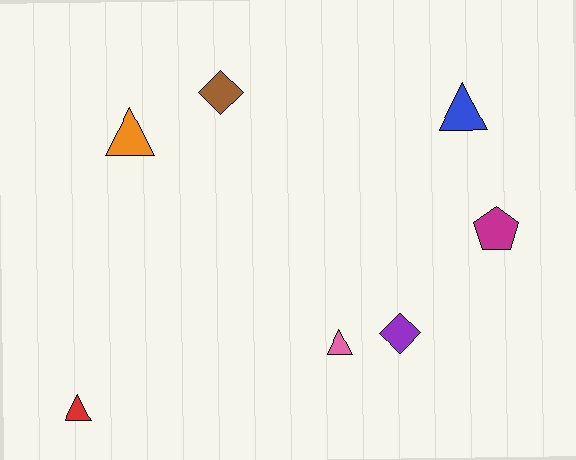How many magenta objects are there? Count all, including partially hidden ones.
There is 1 magenta object.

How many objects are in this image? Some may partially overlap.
There are 7 objects.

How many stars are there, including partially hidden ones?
There are no stars.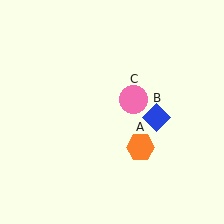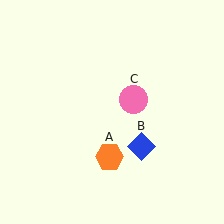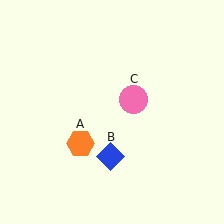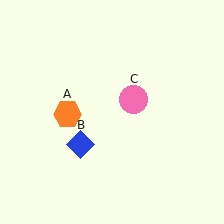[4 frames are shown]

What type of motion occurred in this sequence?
The orange hexagon (object A), blue diamond (object B) rotated clockwise around the center of the scene.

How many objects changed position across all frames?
2 objects changed position: orange hexagon (object A), blue diamond (object B).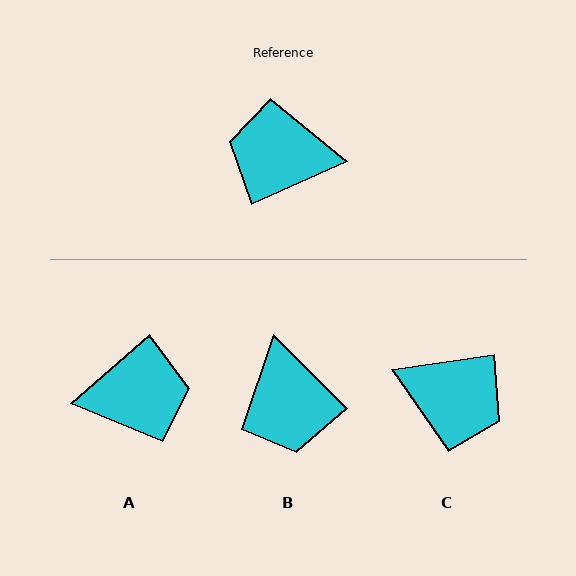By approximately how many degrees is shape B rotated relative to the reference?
Approximately 111 degrees counter-clockwise.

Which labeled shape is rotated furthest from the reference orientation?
C, about 165 degrees away.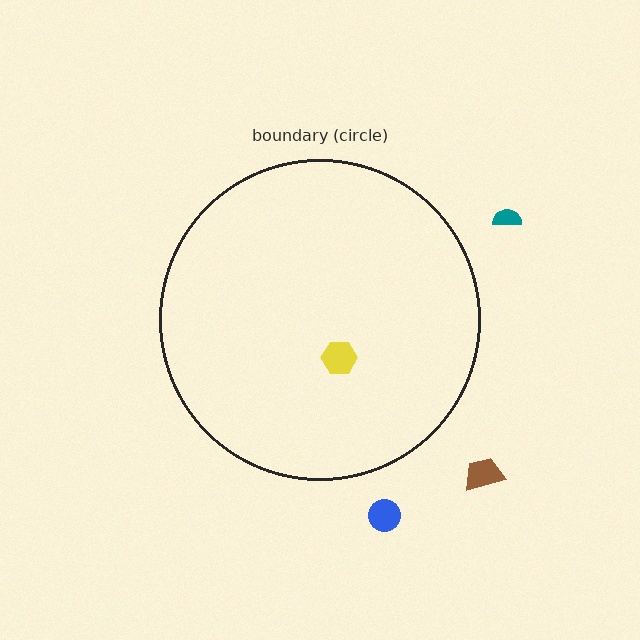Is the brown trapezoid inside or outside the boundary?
Outside.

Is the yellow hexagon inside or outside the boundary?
Inside.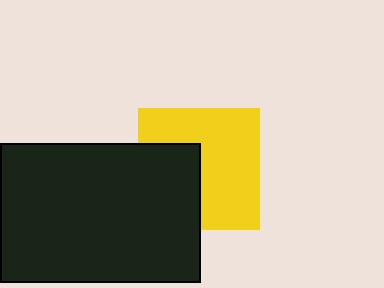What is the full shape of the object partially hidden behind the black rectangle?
The partially hidden object is a yellow square.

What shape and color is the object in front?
The object in front is a black rectangle.